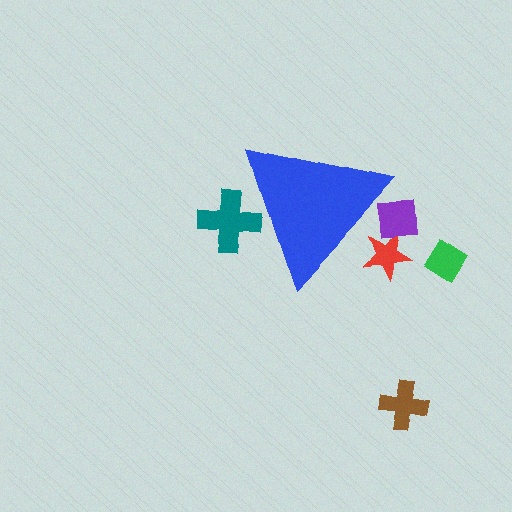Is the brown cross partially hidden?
No, the brown cross is fully visible.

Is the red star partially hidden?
Yes, the red star is partially hidden behind the blue triangle.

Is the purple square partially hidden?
Yes, the purple square is partially hidden behind the blue triangle.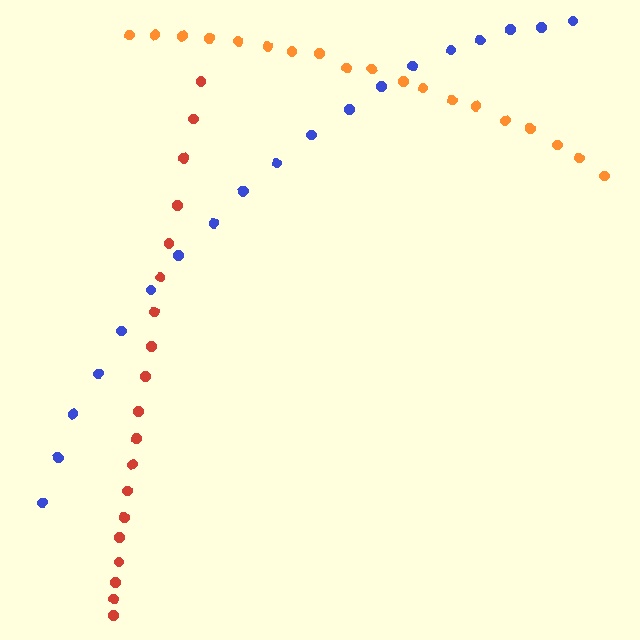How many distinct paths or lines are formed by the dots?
There are 3 distinct paths.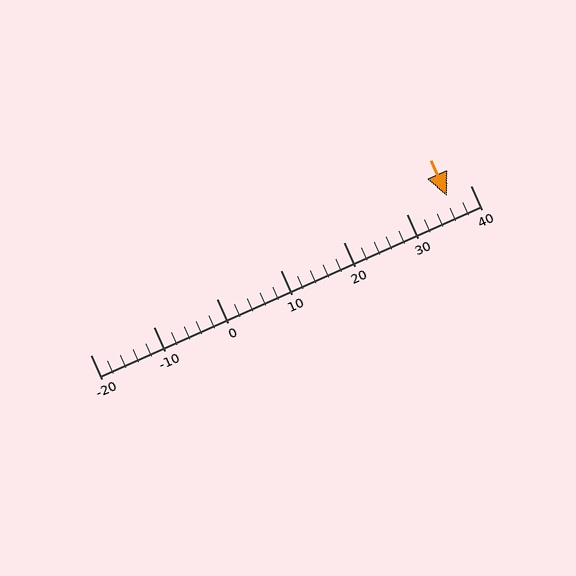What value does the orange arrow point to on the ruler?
The orange arrow points to approximately 36.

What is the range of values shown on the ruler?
The ruler shows values from -20 to 40.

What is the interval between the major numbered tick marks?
The major tick marks are spaced 10 units apart.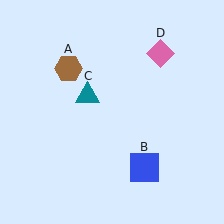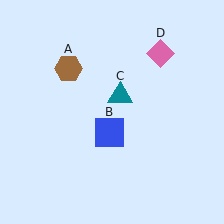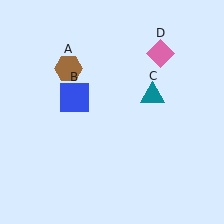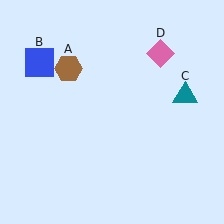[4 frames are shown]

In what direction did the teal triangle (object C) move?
The teal triangle (object C) moved right.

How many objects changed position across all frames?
2 objects changed position: blue square (object B), teal triangle (object C).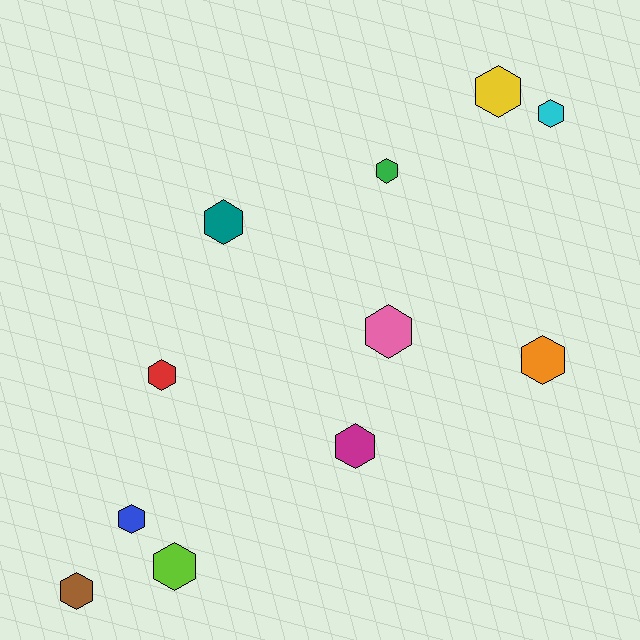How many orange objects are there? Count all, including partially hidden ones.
There is 1 orange object.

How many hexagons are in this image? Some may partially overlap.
There are 11 hexagons.